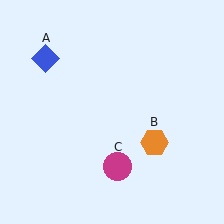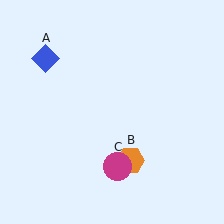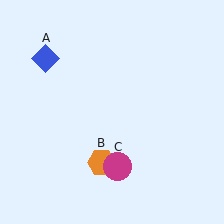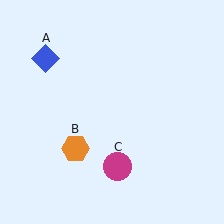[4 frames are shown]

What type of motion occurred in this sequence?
The orange hexagon (object B) rotated clockwise around the center of the scene.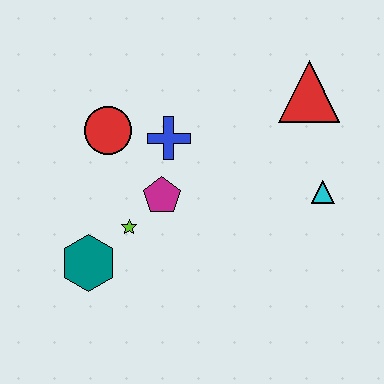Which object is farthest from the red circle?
The cyan triangle is farthest from the red circle.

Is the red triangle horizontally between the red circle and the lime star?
No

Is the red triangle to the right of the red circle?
Yes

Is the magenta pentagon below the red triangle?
Yes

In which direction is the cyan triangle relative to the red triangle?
The cyan triangle is below the red triangle.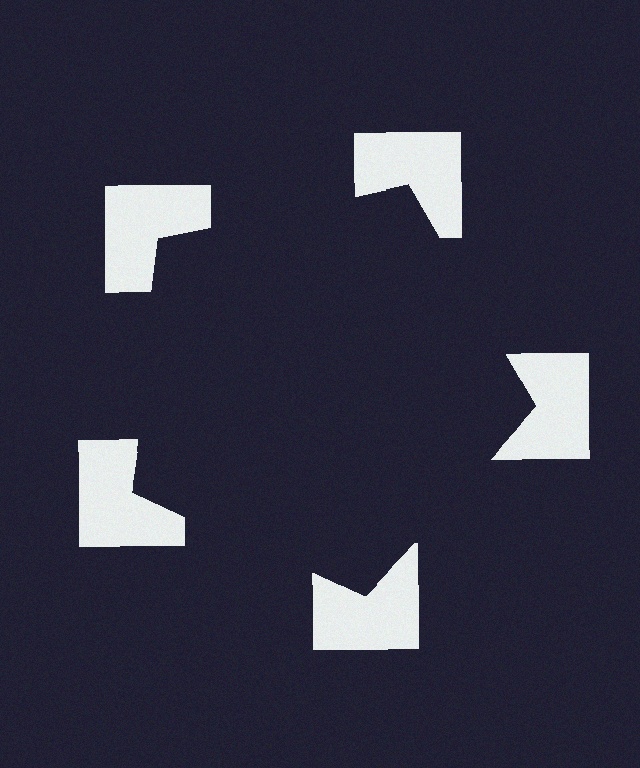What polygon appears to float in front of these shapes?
An illusory pentagon — its edges are inferred from the aligned wedge cuts in the notched squares, not physically drawn.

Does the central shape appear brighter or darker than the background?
It typically appears slightly darker than the background, even though no actual brightness change is drawn.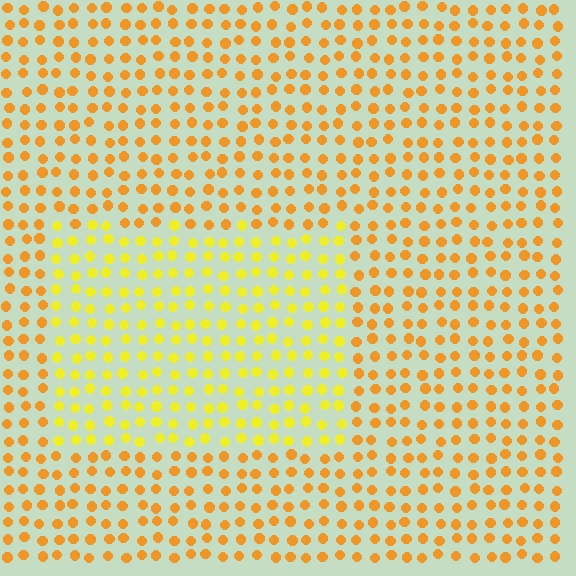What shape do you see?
I see a rectangle.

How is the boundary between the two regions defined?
The boundary is defined purely by a slight shift in hue (about 27 degrees). Spacing, size, and orientation are identical on both sides.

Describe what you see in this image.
The image is filled with small orange elements in a uniform arrangement. A rectangle-shaped region is visible where the elements are tinted to a slightly different hue, forming a subtle color boundary.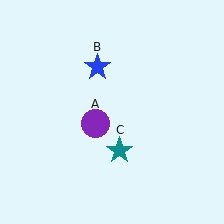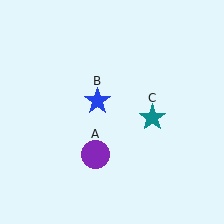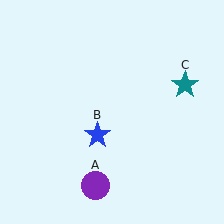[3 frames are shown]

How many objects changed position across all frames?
3 objects changed position: purple circle (object A), blue star (object B), teal star (object C).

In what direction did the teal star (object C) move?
The teal star (object C) moved up and to the right.